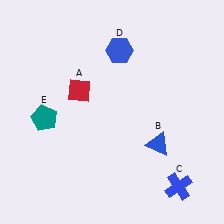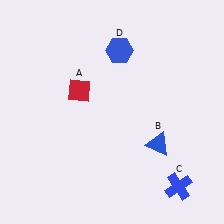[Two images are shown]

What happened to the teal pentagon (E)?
The teal pentagon (E) was removed in Image 2. It was in the bottom-left area of Image 1.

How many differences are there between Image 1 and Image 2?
There is 1 difference between the two images.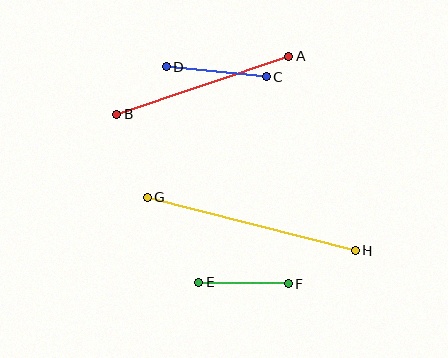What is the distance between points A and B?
The distance is approximately 181 pixels.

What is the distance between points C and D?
The distance is approximately 100 pixels.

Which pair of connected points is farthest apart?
Points G and H are farthest apart.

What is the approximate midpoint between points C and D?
The midpoint is at approximately (216, 72) pixels.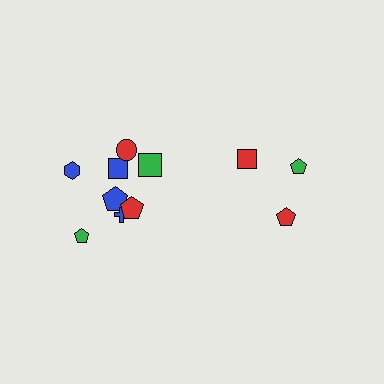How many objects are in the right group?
There are 3 objects.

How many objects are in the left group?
There are 8 objects.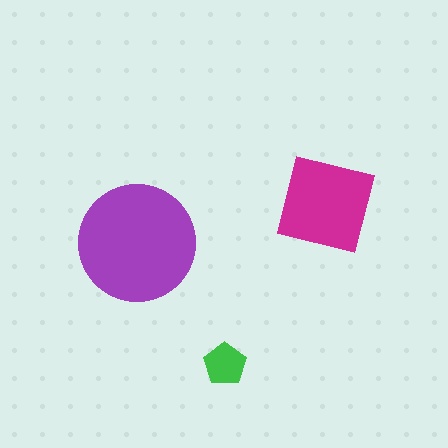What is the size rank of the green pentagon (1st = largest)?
3rd.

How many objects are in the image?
There are 3 objects in the image.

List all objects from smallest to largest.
The green pentagon, the magenta square, the purple circle.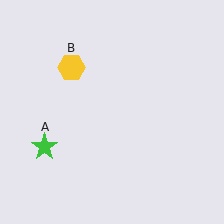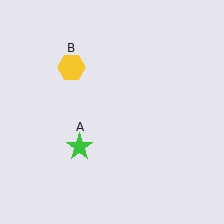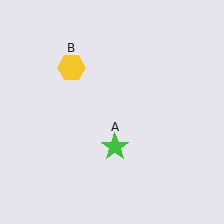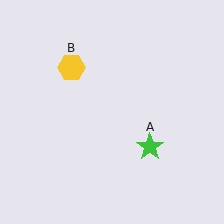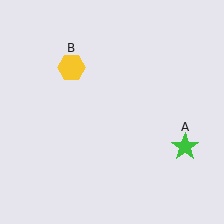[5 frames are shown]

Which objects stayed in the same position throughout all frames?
Yellow hexagon (object B) remained stationary.